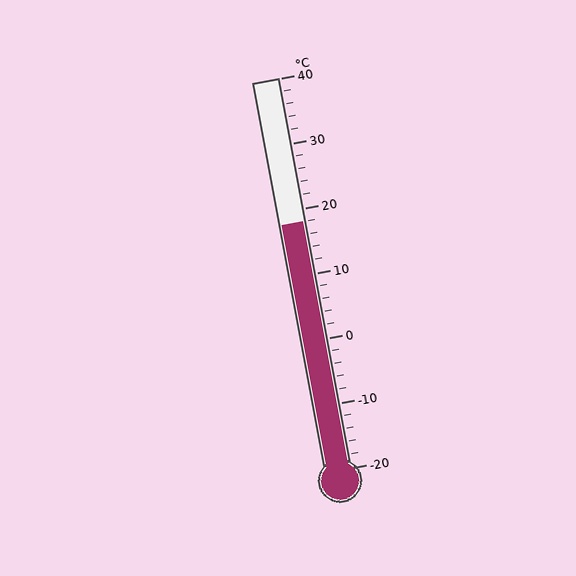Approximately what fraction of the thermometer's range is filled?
The thermometer is filled to approximately 65% of its range.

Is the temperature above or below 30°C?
The temperature is below 30°C.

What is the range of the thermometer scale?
The thermometer scale ranges from -20°C to 40°C.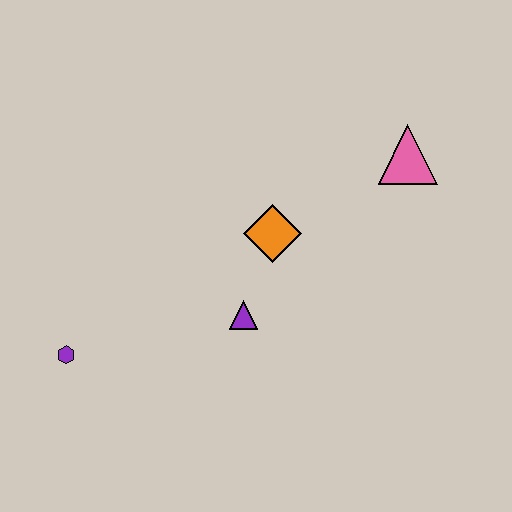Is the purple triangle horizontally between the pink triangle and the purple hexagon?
Yes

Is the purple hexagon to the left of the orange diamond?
Yes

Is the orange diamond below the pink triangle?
Yes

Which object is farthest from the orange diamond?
The purple hexagon is farthest from the orange diamond.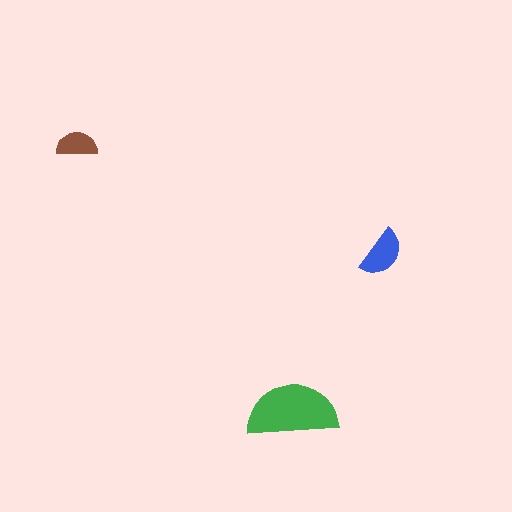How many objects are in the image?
There are 3 objects in the image.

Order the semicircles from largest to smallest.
the green one, the blue one, the brown one.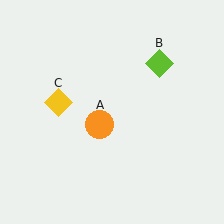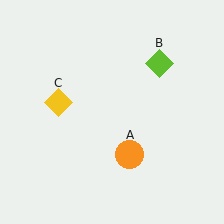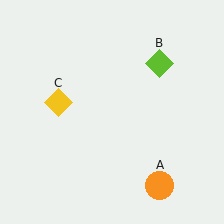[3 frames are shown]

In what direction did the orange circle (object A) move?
The orange circle (object A) moved down and to the right.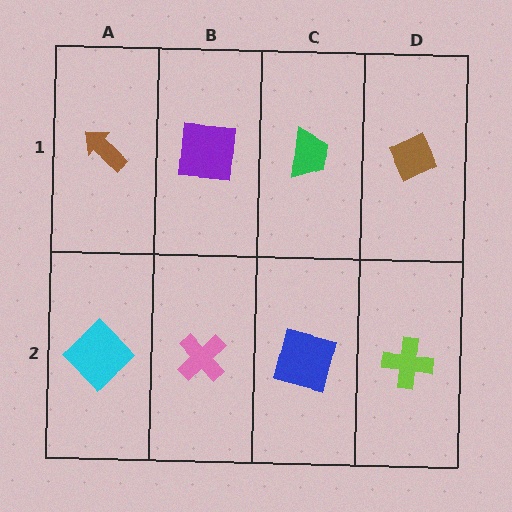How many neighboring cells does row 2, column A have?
2.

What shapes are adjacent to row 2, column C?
A green trapezoid (row 1, column C), a pink cross (row 2, column B), a lime cross (row 2, column D).